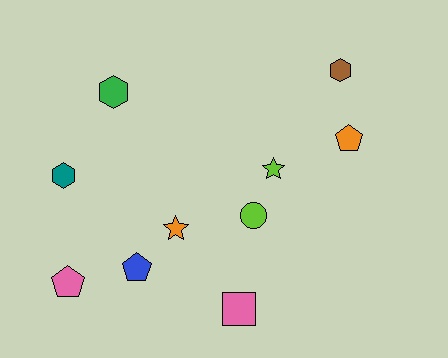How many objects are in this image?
There are 10 objects.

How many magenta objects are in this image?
There are no magenta objects.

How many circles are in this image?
There is 1 circle.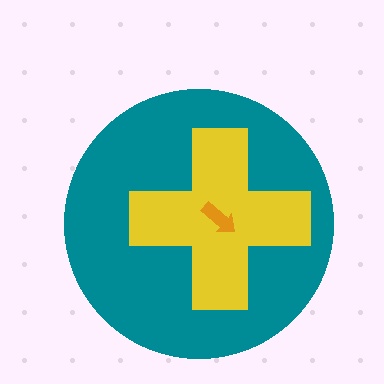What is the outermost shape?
The teal circle.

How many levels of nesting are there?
3.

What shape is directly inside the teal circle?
The yellow cross.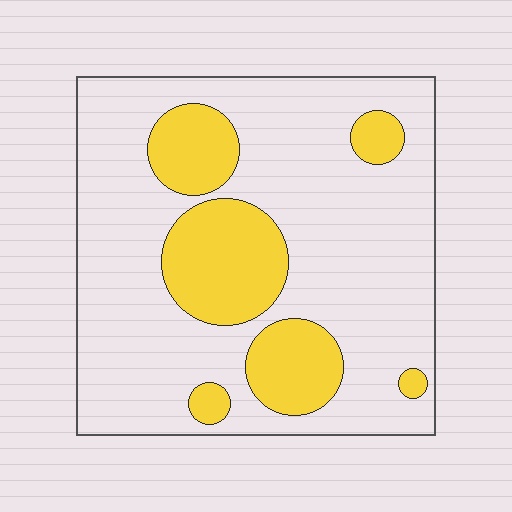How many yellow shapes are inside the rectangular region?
6.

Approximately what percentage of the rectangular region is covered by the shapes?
Approximately 25%.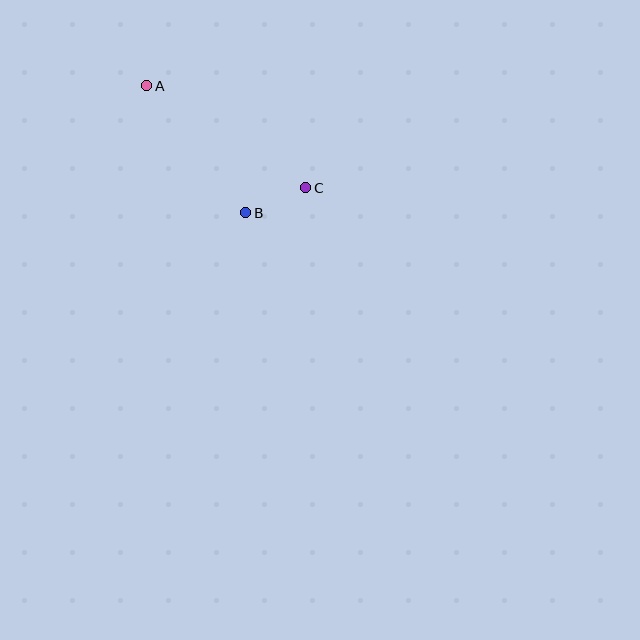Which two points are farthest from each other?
Points A and C are farthest from each other.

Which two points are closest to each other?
Points B and C are closest to each other.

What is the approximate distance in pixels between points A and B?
The distance between A and B is approximately 161 pixels.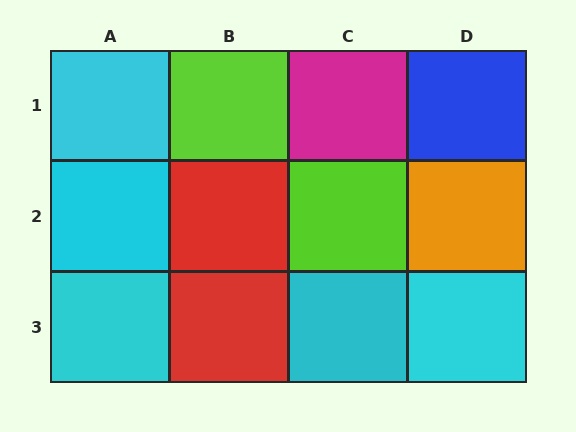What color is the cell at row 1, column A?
Cyan.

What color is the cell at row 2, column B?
Red.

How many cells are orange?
1 cell is orange.